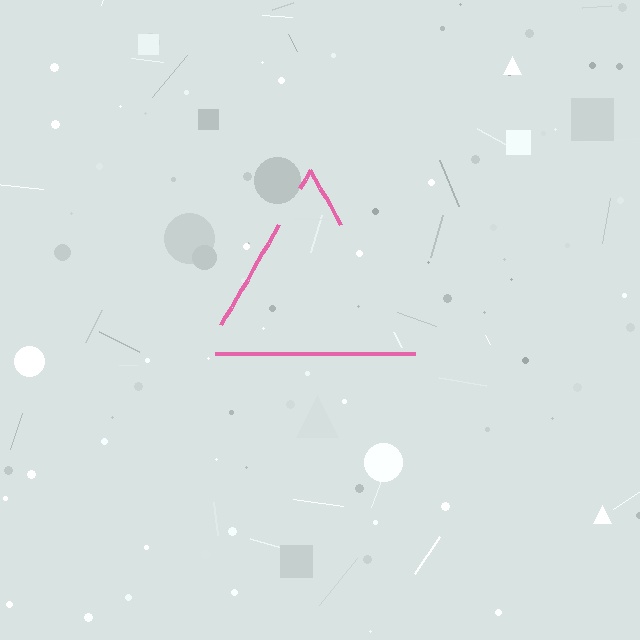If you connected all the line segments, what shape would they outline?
They would outline a triangle.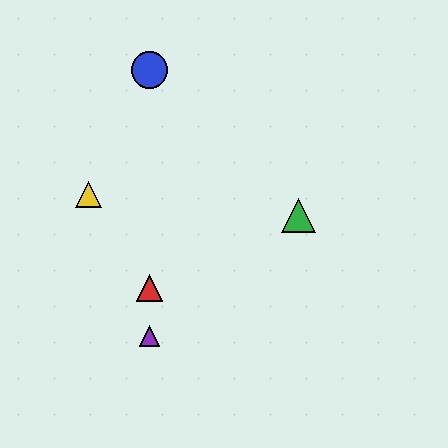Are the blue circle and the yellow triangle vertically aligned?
No, the blue circle is at x≈149 and the yellow triangle is at x≈88.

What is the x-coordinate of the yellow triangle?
The yellow triangle is at x≈88.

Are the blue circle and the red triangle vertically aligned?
Yes, both are at x≈149.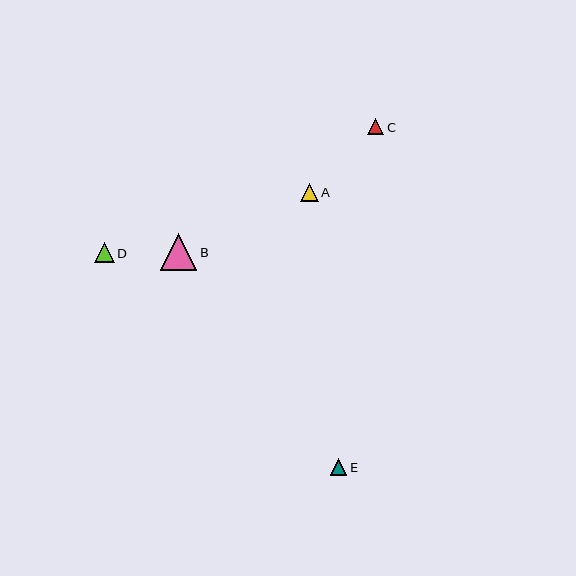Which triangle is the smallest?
Triangle C is the smallest with a size of approximately 16 pixels.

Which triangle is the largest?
Triangle B is the largest with a size of approximately 37 pixels.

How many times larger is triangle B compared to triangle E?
Triangle B is approximately 2.2 times the size of triangle E.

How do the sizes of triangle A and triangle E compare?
Triangle A and triangle E are approximately the same size.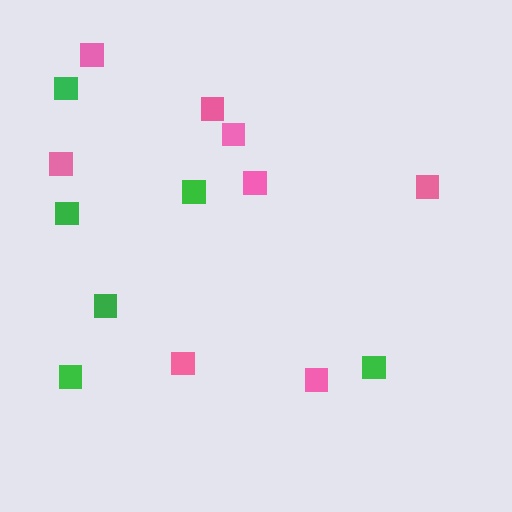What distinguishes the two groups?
There are 2 groups: one group of pink squares (8) and one group of green squares (6).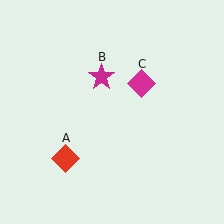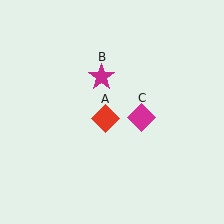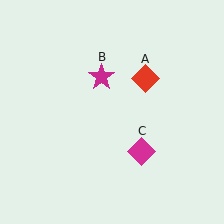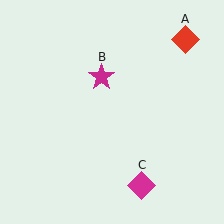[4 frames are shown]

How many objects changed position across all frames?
2 objects changed position: red diamond (object A), magenta diamond (object C).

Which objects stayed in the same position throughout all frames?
Magenta star (object B) remained stationary.